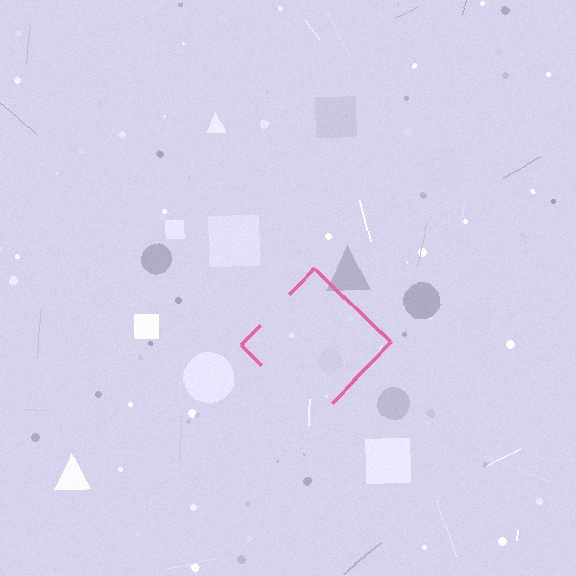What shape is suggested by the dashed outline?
The dashed outline suggests a diamond.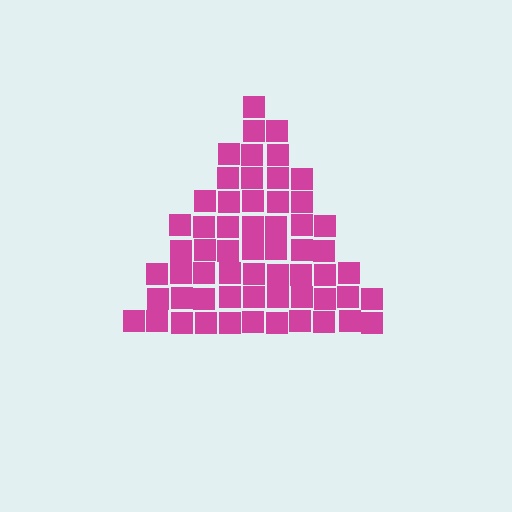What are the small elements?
The small elements are squares.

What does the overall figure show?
The overall figure shows a triangle.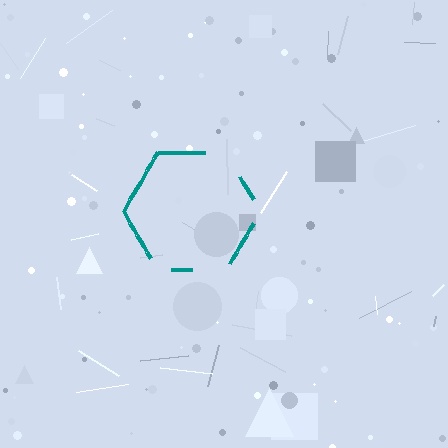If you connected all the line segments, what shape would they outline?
They would outline a hexagon.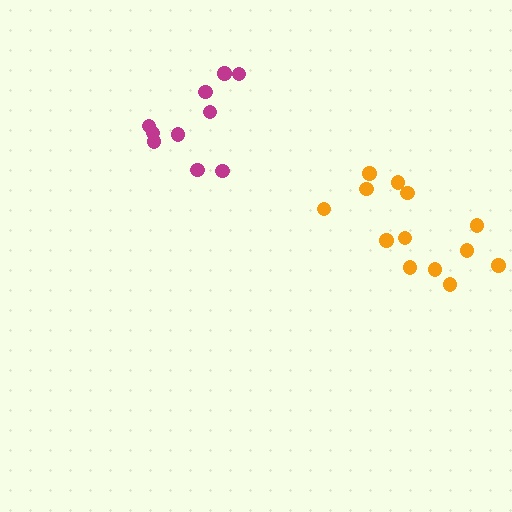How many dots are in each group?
Group 1: 10 dots, Group 2: 13 dots (23 total).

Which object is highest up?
The magenta cluster is topmost.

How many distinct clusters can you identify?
There are 2 distinct clusters.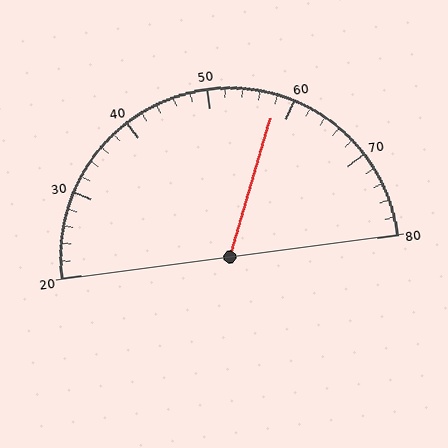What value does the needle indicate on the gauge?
The needle indicates approximately 58.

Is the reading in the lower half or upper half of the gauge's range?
The reading is in the upper half of the range (20 to 80).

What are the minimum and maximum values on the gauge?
The gauge ranges from 20 to 80.